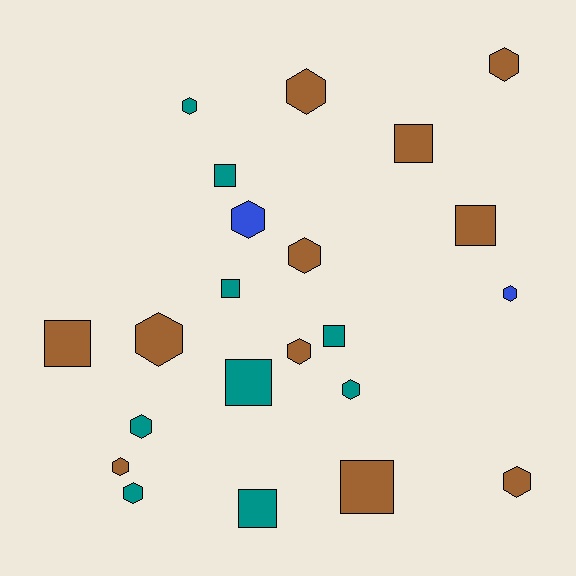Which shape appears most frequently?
Hexagon, with 13 objects.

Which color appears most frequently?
Brown, with 11 objects.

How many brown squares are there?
There are 4 brown squares.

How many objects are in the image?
There are 22 objects.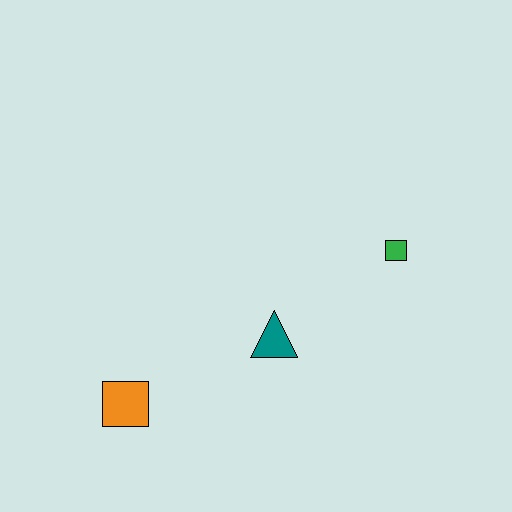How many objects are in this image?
There are 3 objects.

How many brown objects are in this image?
There are no brown objects.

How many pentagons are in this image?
There are no pentagons.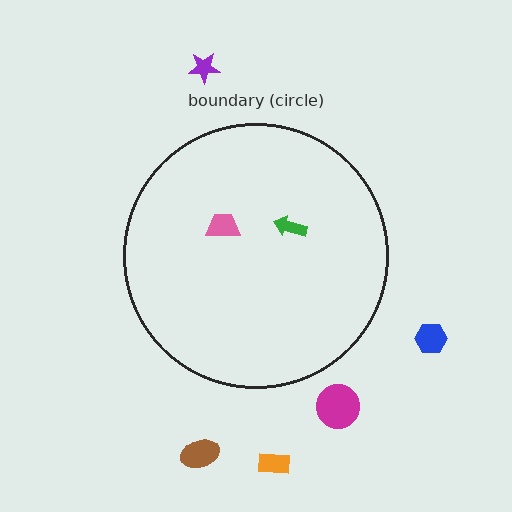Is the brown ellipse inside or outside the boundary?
Outside.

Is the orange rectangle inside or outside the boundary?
Outside.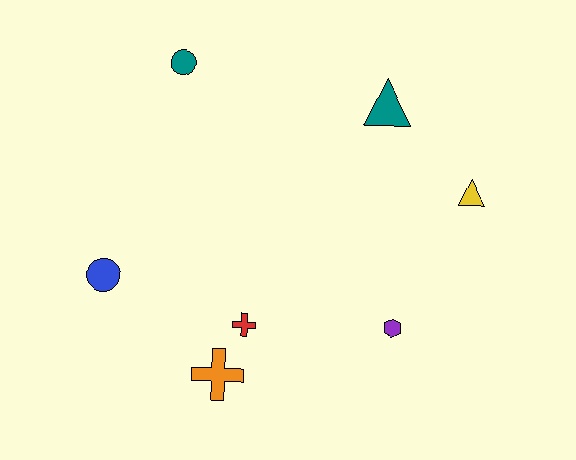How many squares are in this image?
There are no squares.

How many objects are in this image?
There are 7 objects.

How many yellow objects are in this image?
There is 1 yellow object.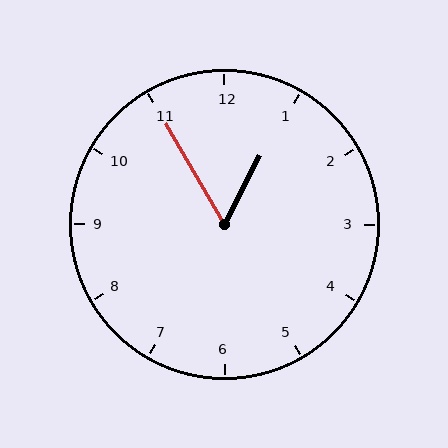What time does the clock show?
12:55.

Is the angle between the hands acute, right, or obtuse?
It is acute.